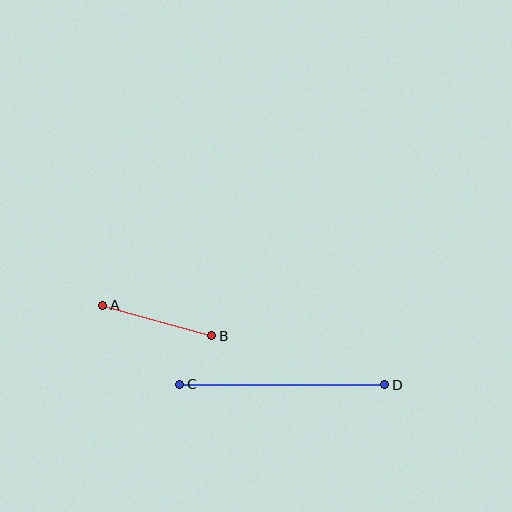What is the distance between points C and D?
The distance is approximately 205 pixels.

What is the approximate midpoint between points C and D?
The midpoint is at approximately (282, 385) pixels.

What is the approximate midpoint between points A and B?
The midpoint is at approximately (157, 321) pixels.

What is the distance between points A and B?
The distance is approximately 114 pixels.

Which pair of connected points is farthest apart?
Points C and D are farthest apart.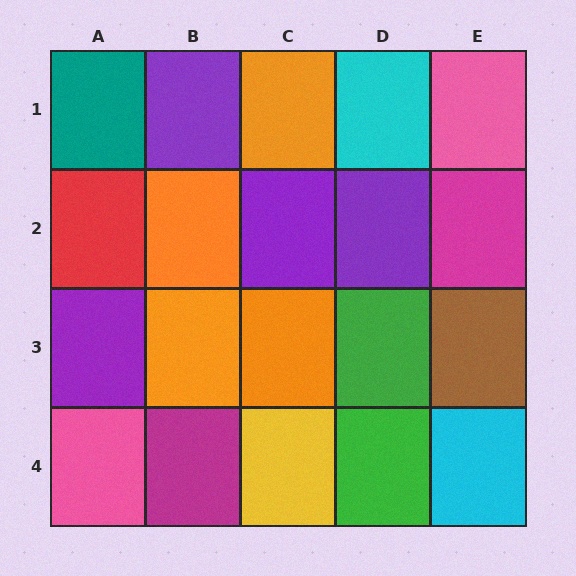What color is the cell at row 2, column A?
Red.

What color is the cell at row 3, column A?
Purple.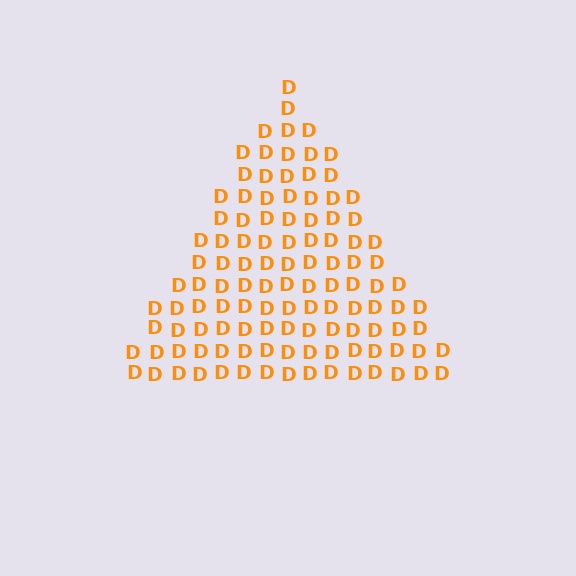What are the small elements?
The small elements are letter D's.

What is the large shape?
The large shape is a triangle.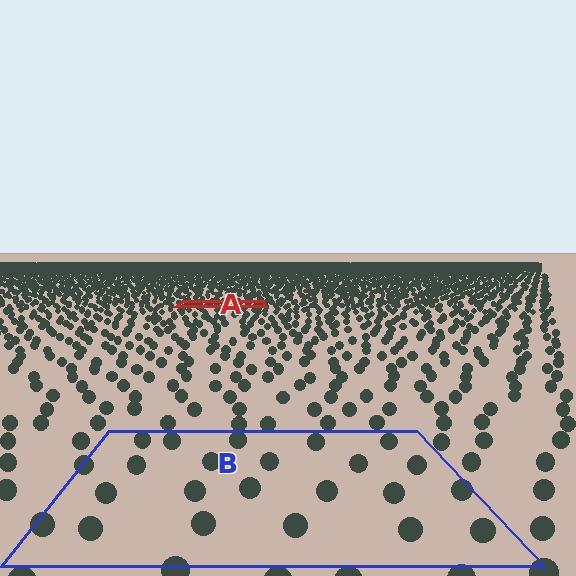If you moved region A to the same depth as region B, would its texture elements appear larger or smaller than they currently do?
They would appear larger. At a closer depth, the same texture elements are projected at a bigger on-screen size.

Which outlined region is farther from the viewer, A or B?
Region A is farther from the viewer — the texture elements inside it appear smaller and more densely packed.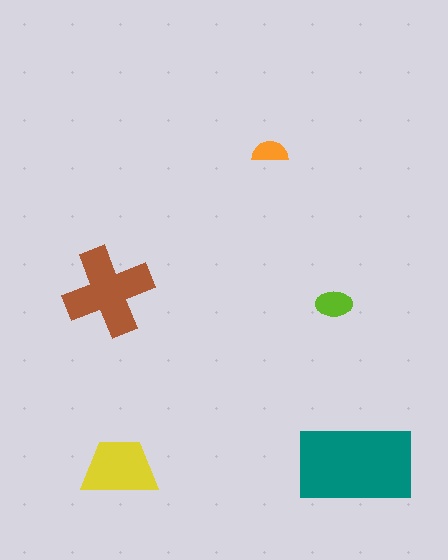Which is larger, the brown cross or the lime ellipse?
The brown cross.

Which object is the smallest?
The orange semicircle.